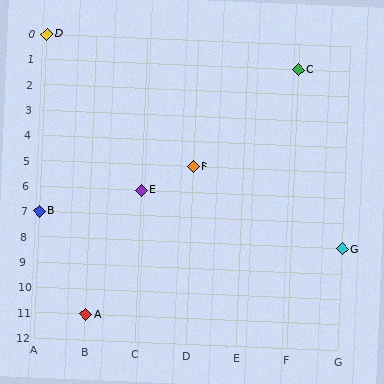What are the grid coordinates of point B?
Point B is at grid coordinates (A, 7).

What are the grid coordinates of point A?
Point A is at grid coordinates (B, 11).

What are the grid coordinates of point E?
Point E is at grid coordinates (C, 6).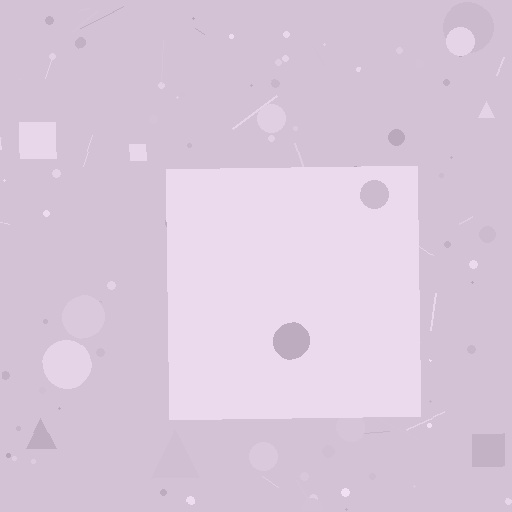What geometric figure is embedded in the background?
A square is embedded in the background.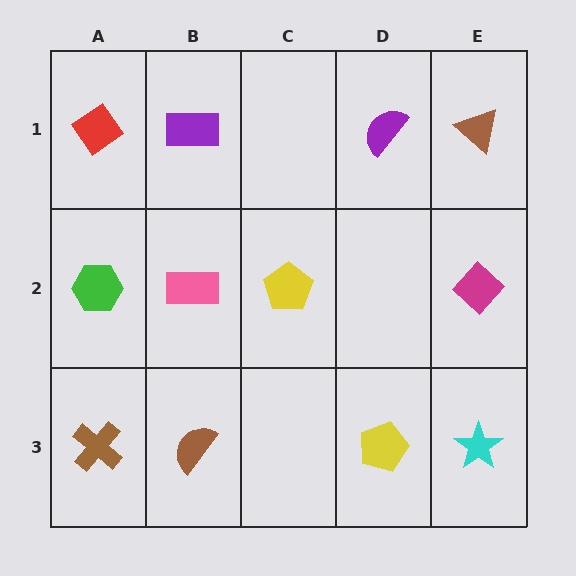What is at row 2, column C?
A yellow pentagon.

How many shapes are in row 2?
4 shapes.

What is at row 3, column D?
A yellow pentagon.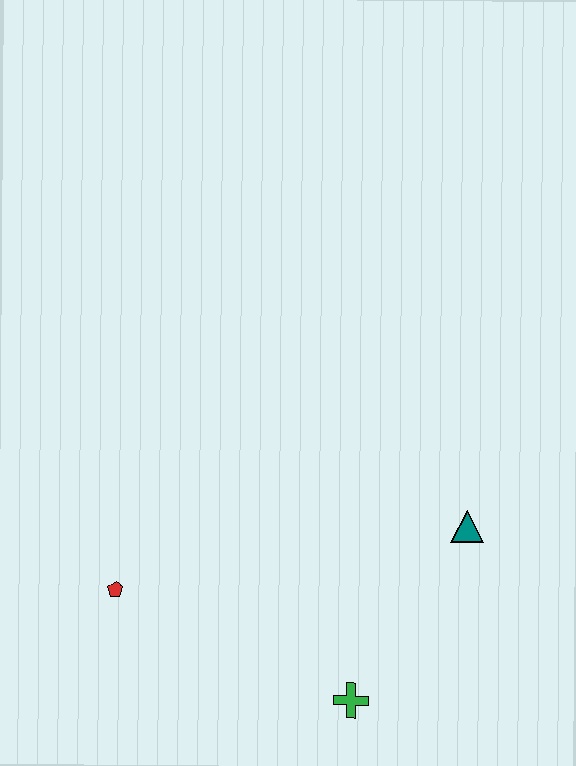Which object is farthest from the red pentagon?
The teal triangle is farthest from the red pentagon.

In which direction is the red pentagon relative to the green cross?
The red pentagon is to the left of the green cross.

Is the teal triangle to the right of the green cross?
Yes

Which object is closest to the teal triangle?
The green cross is closest to the teal triangle.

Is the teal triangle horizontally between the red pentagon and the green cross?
No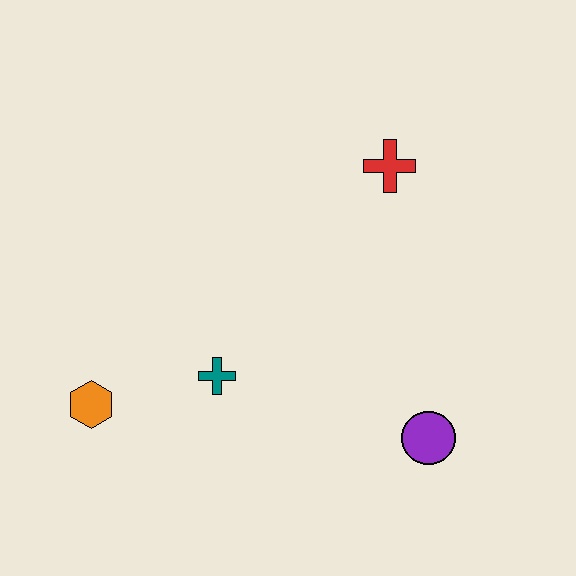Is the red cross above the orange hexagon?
Yes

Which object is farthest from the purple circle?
The orange hexagon is farthest from the purple circle.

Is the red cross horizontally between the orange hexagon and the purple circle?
Yes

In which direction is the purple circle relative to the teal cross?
The purple circle is to the right of the teal cross.